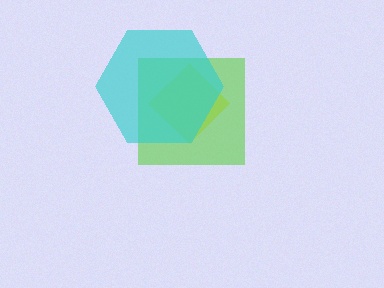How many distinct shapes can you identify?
There are 3 distinct shapes: a yellow diamond, a lime square, a cyan hexagon.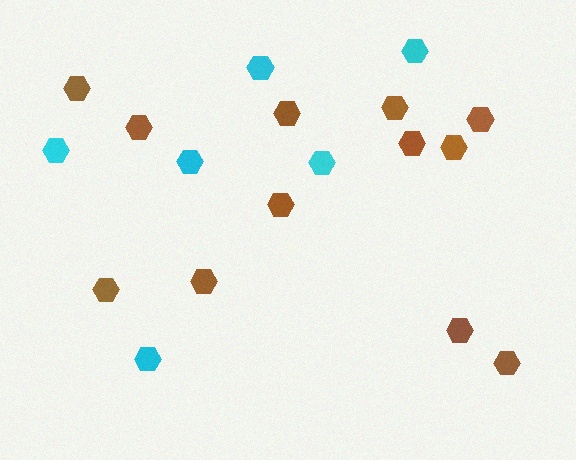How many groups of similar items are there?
There are 2 groups: one group of brown hexagons (12) and one group of cyan hexagons (6).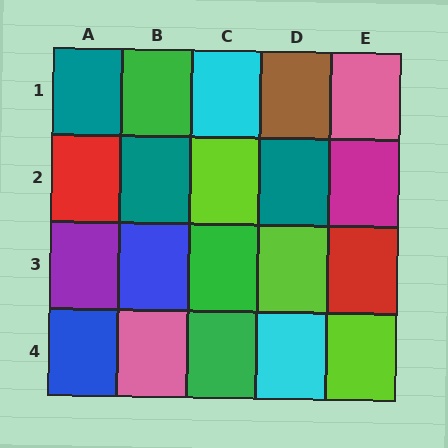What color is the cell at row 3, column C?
Green.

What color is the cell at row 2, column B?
Teal.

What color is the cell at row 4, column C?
Green.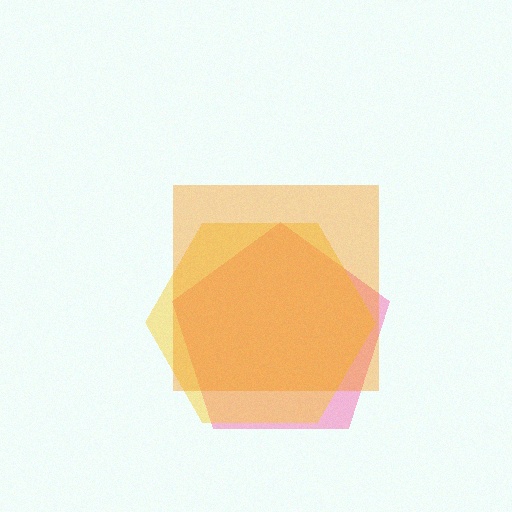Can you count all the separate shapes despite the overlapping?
Yes, there are 3 separate shapes.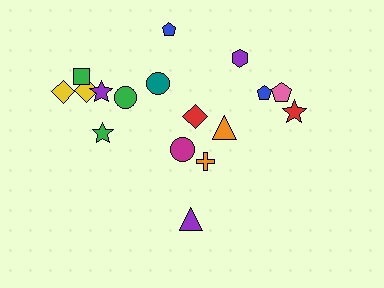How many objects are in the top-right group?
There are 6 objects.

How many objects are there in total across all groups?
There are 17 objects.